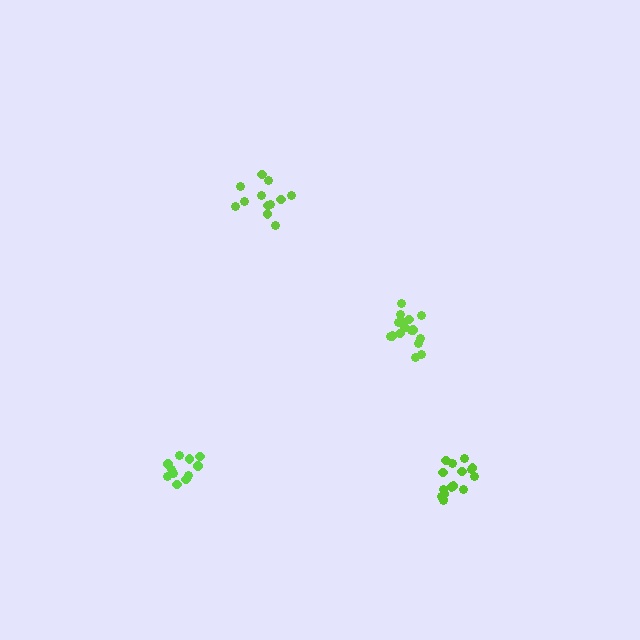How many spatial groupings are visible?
There are 4 spatial groupings.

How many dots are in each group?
Group 1: 16 dots, Group 2: 11 dots, Group 3: 12 dots, Group 4: 16 dots (55 total).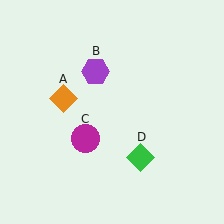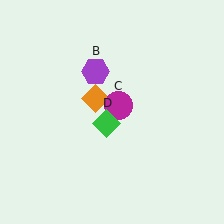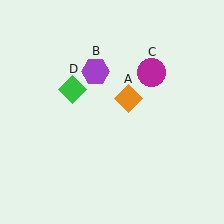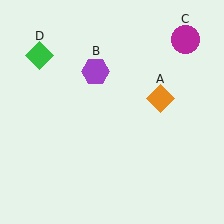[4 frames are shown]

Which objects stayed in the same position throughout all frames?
Purple hexagon (object B) remained stationary.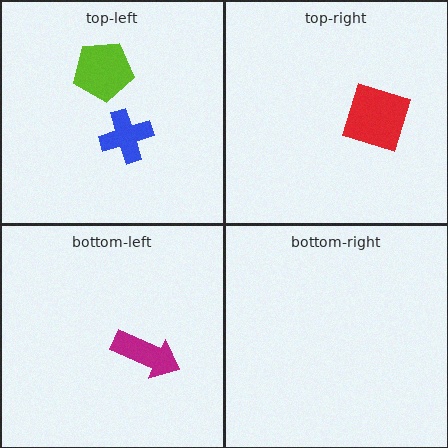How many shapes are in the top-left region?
2.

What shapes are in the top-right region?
The red diamond.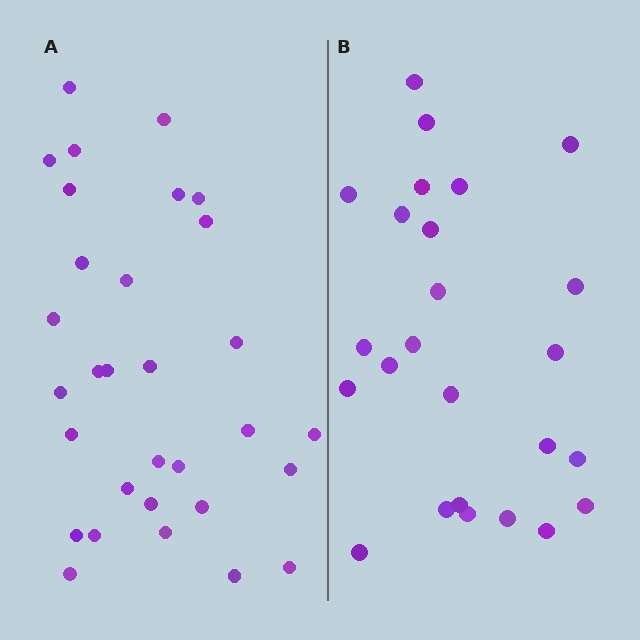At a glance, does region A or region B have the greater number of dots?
Region A (the left region) has more dots.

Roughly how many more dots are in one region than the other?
Region A has about 6 more dots than region B.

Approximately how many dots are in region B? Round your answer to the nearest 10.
About 20 dots. (The exact count is 25, which rounds to 20.)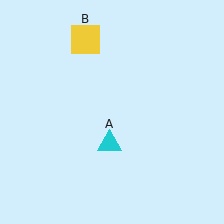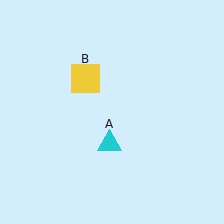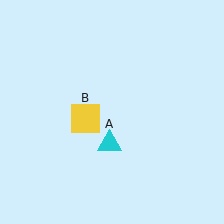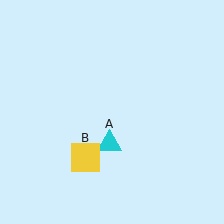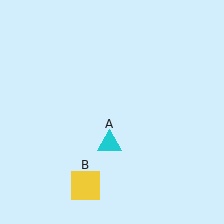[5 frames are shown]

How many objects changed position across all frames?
1 object changed position: yellow square (object B).